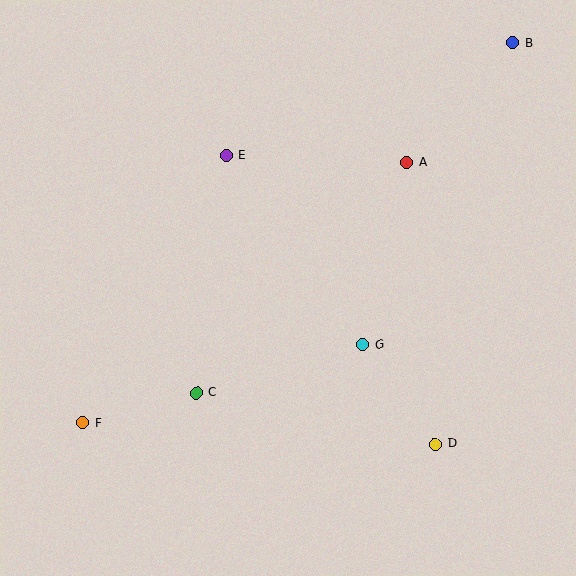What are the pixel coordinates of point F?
Point F is at (83, 423).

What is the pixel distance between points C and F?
The distance between C and F is 117 pixels.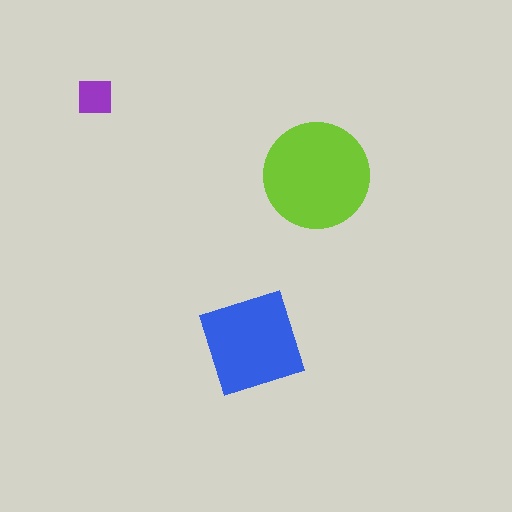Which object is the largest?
The lime circle.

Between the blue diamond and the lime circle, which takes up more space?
The lime circle.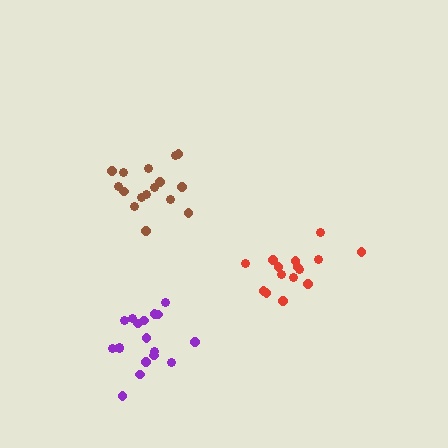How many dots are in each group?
Group 1: 16 dots, Group 2: 15 dots, Group 3: 18 dots (49 total).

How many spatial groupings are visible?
There are 3 spatial groupings.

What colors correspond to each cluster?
The clusters are colored: brown, red, purple.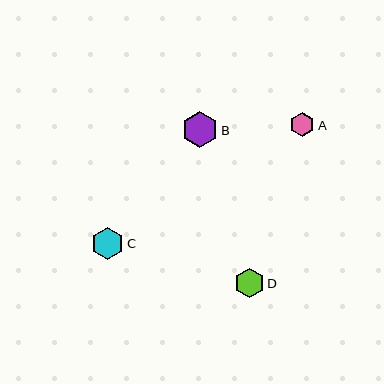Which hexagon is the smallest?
Hexagon A is the smallest with a size of approximately 24 pixels.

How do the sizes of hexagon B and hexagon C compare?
Hexagon B and hexagon C are approximately the same size.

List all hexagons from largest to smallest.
From largest to smallest: B, C, D, A.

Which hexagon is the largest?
Hexagon B is the largest with a size of approximately 36 pixels.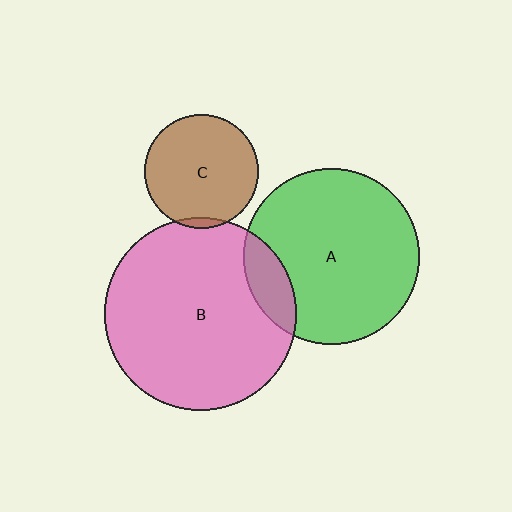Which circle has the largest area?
Circle B (pink).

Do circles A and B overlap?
Yes.